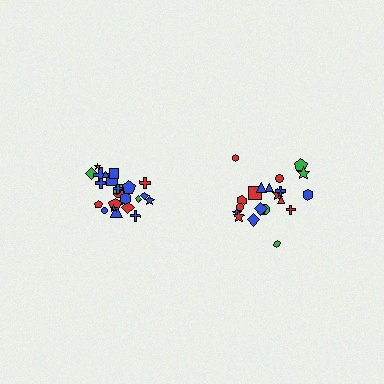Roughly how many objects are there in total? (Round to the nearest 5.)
Roughly 45 objects in total.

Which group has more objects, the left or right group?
The left group.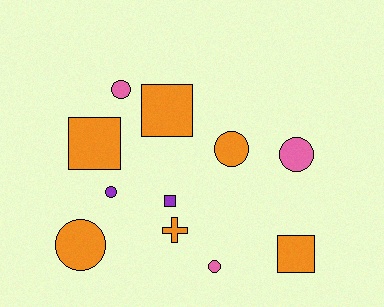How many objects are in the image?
There are 11 objects.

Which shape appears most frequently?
Circle, with 6 objects.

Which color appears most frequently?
Orange, with 6 objects.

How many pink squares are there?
There are no pink squares.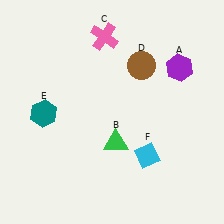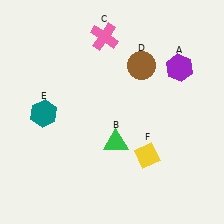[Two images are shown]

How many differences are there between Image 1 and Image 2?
There is 1 difference between the two images.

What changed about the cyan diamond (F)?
In Image 1, F is cyan. In Image 2, it changed to yellow.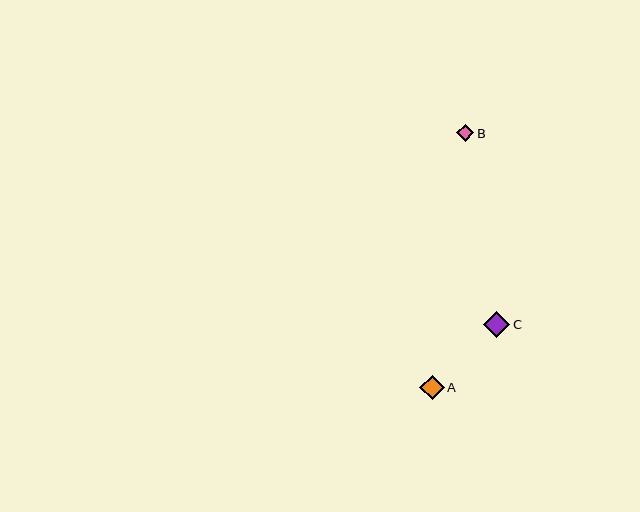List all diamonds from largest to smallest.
From largest to smallest: C, A, B.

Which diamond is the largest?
Diamond C is the largest with a size of approximately 26 pixels.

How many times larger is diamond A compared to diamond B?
Diamond A is approximately 1.4 times the size of diamond B.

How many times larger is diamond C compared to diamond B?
Diamond C is approximately 1.5 times the size of diamond B.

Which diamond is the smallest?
Diamond B is the smallest with a size of approximately 17 pixels.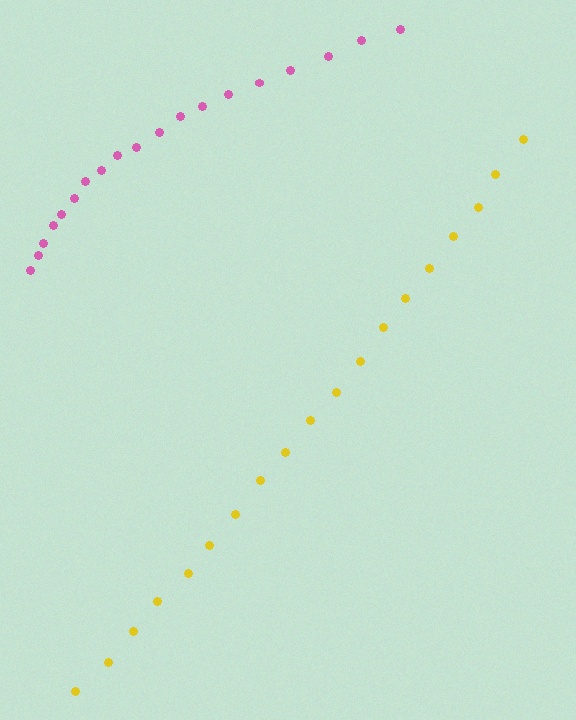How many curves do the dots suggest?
There are 2 distinct paths.